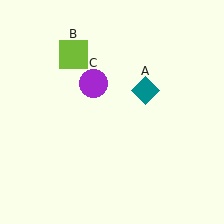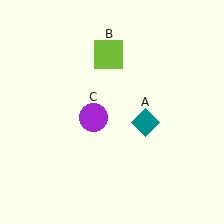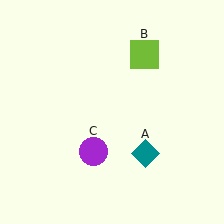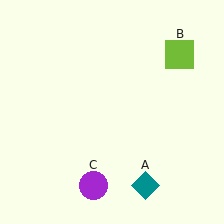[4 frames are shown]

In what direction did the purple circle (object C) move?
The purple circle (object C) moved down.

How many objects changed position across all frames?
3 objects changed position: teal diamond (object A), lime square (object B), purple circle (object C).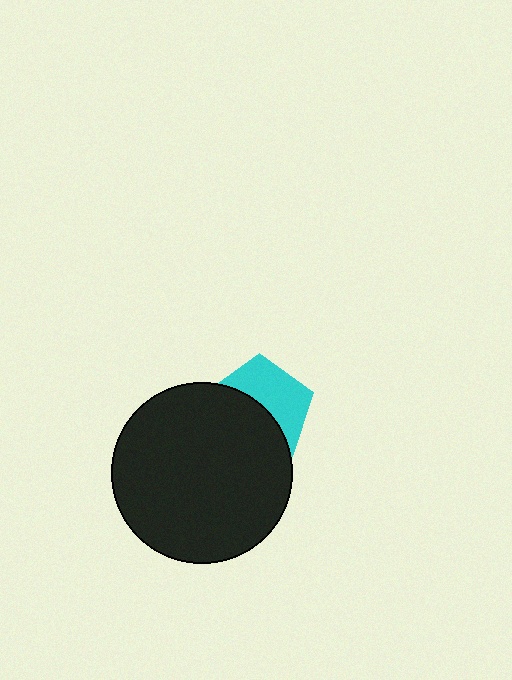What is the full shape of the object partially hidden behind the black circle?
The partially hidden object is a cyan pentagon.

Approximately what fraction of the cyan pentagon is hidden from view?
Roughly 52% of the cyan pentagon is hidden behind the black circle.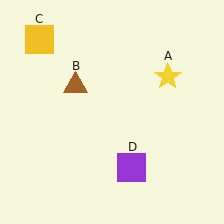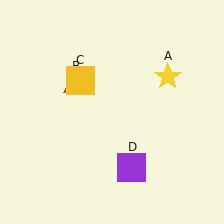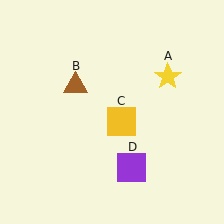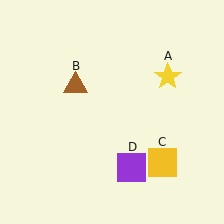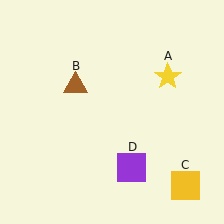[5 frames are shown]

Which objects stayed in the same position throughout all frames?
Yellow star (object A) and brown triangle (object B) and purple square (object D) remained stationary.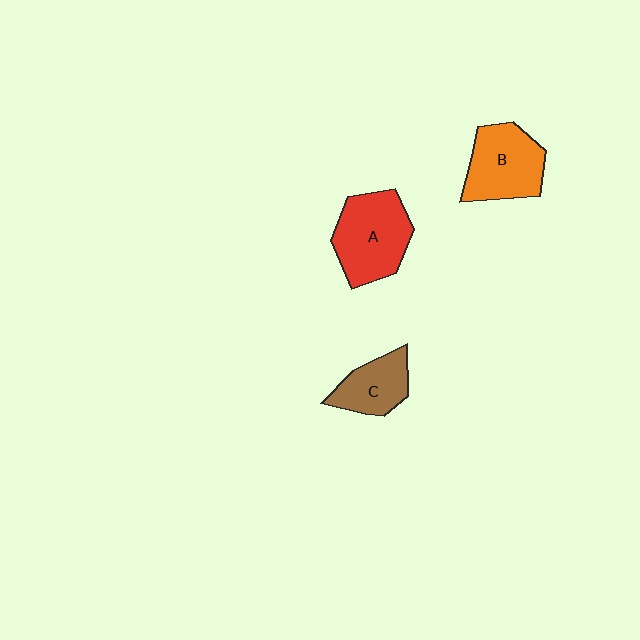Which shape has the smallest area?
Shape C (brown).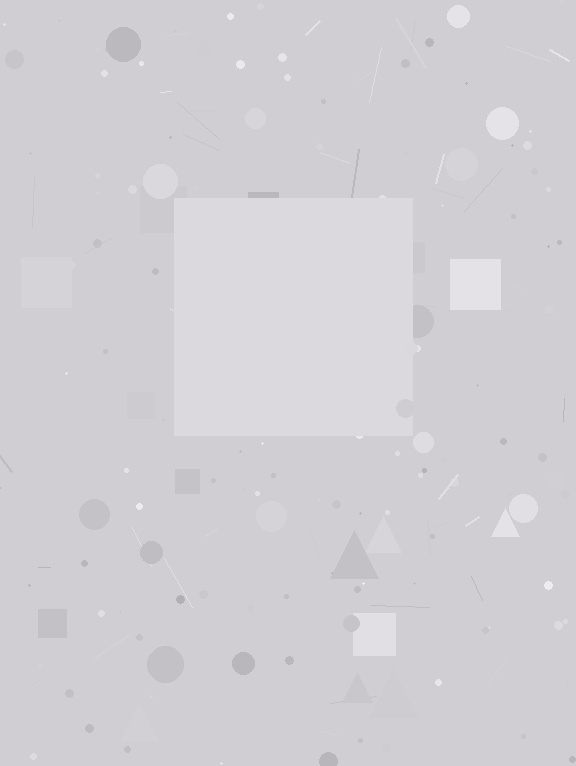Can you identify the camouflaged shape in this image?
The camouflaged shape is a square.